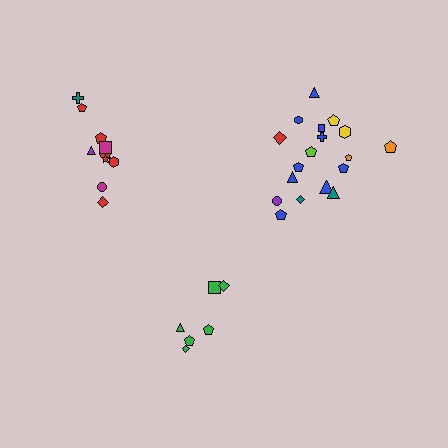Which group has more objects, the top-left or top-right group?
The top-right group.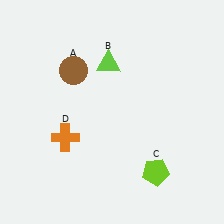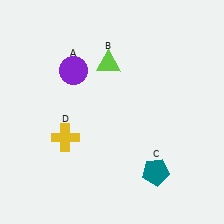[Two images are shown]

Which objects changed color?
A changed from brown to purple. C changed from lime to teal. D changed from orange to yellow.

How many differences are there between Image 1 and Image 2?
There are 3 differences between the two images.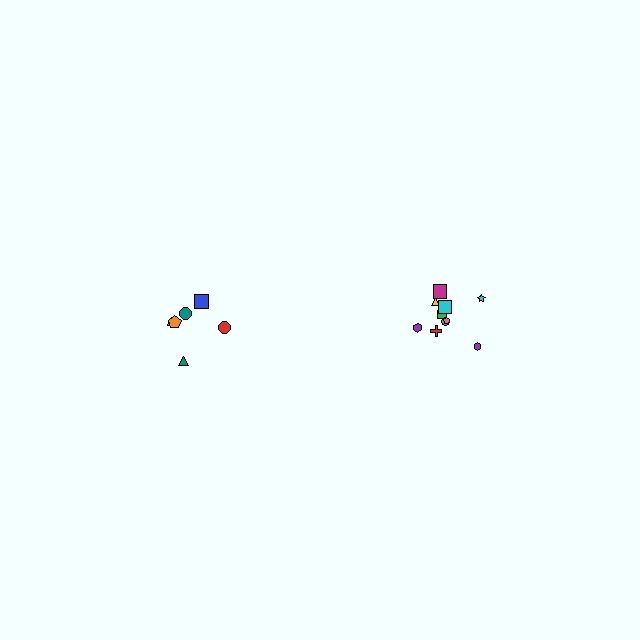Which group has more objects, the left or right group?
The right group.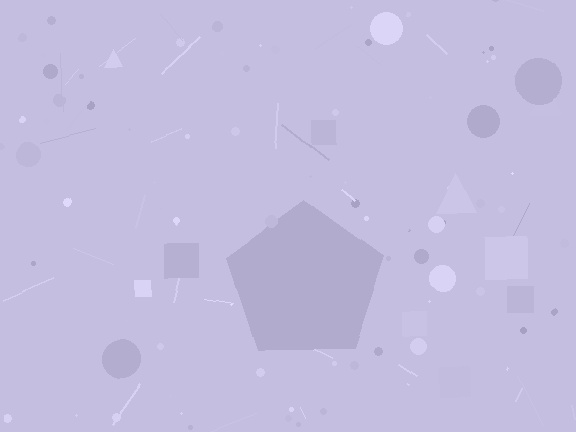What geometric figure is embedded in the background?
A pentagon is embedded in the background.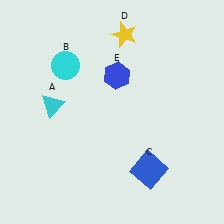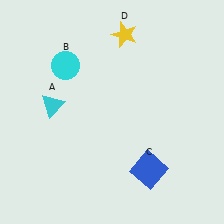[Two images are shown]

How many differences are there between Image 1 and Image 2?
There is 1 difference between the two images.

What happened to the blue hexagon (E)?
The blue hexagon (E) was removed in Image 2. It was in the top-right area of Image 1.